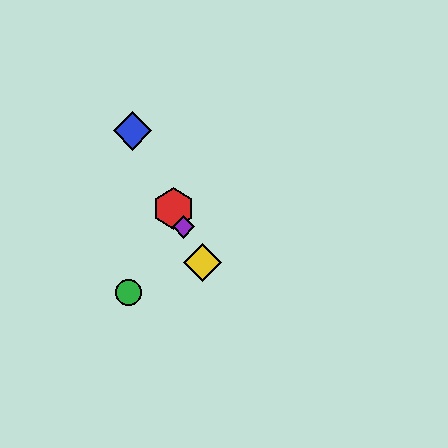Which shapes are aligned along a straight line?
The red hexagon, the blue diamond, the yellow diamond, the purple diamond are aligned along a straight line.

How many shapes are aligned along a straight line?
4 shapes (the red hexagon, the blue diamond, the yellow diamond, the purple diamond) are aligned along a straight line.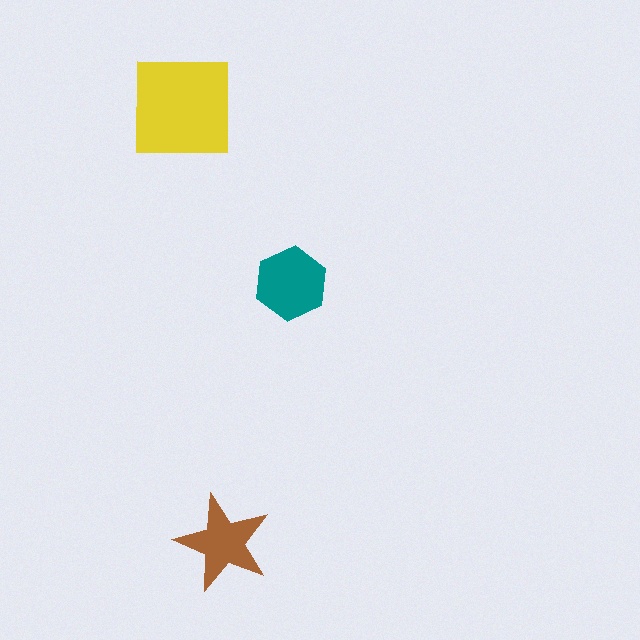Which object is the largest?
The yellow square.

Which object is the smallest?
The brown star.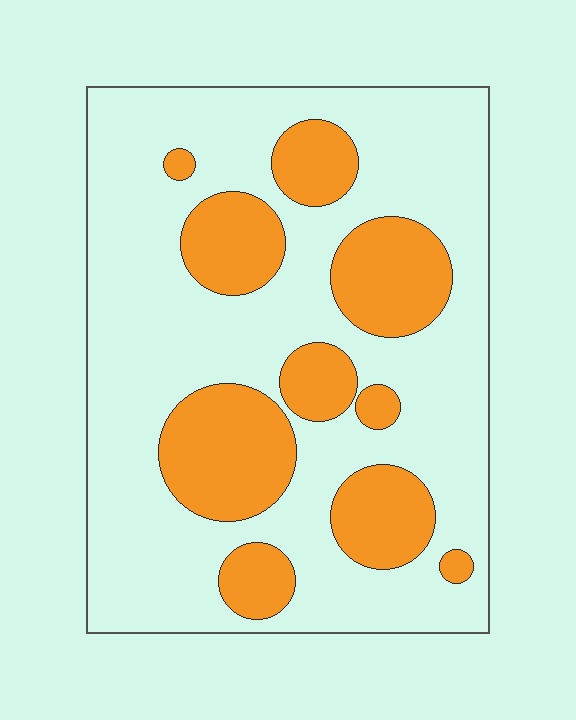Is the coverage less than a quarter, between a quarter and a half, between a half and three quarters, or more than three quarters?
Between a quarter and a half.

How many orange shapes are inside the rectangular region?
10.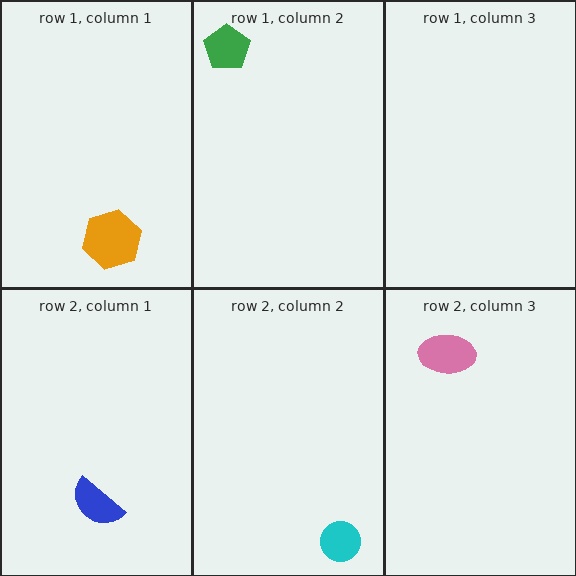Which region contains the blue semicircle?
The row 2, column 1 region.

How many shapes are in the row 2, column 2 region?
1.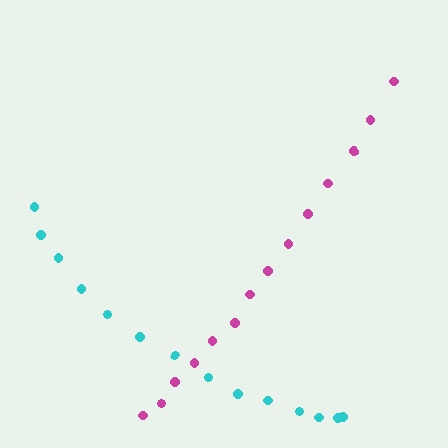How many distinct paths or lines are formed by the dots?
There are 2 distinct paths.